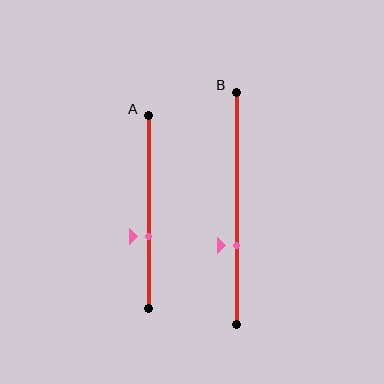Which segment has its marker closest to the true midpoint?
Segment A has its marker closest to the true midpoint.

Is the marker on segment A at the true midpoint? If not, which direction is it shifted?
No, the marker on segment A is shifted downward by about 13% of the segment length.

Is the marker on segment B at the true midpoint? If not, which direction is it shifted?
No, the marker on segment B is shifted downward by about 16% of the segment length.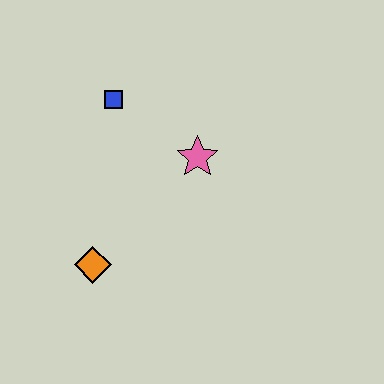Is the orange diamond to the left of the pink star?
Yes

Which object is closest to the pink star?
The blue square is closest to the pink star.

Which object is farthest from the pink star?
The orange diamond is farthest from the pink star.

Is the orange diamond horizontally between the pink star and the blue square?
No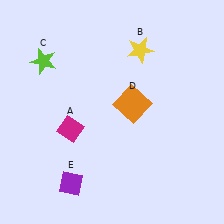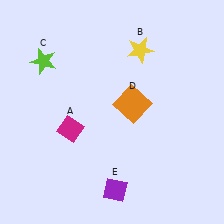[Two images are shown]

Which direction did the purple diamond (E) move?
The purple diamond (E) moved right.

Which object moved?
The purple diamond (E) moved right.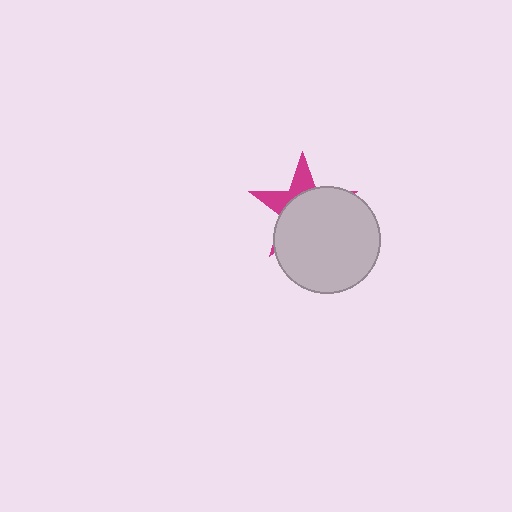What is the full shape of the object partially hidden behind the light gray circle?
The partially hidden object is a magenta star.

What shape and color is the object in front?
The object in front is a light gray circle.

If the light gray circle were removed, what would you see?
You would see the complete magenta star.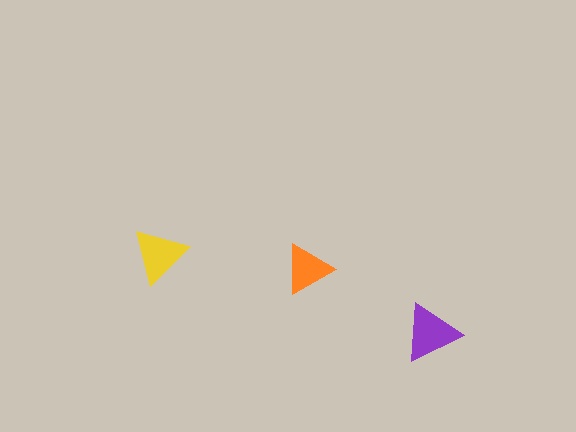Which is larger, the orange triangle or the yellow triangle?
The yellow one.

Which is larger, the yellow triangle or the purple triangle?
The purple one.